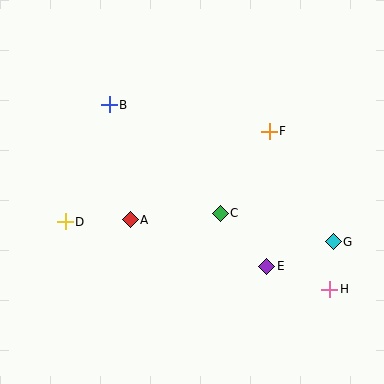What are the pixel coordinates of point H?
Point H is at (330, 289).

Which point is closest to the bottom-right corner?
Point H is closest to the bottom-right corner.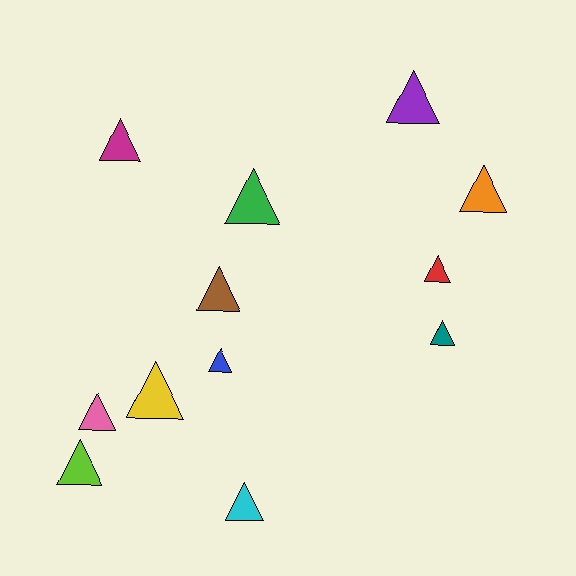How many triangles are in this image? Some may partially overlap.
There are 12 triangles.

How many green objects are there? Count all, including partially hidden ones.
There is 1 green object.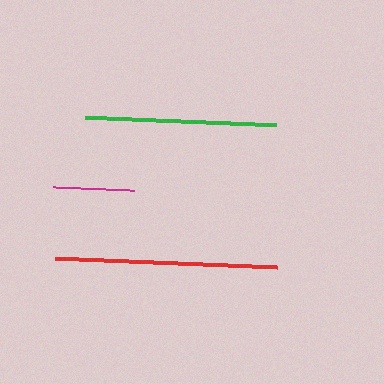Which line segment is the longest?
The red line is the longest at approximately 222 pixels.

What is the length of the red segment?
The red segment is approximately 222 pixels long.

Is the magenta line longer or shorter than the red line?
The red line is longer than the magenta line.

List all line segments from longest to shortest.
From longest to shortest: red, green, magenta.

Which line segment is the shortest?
The magenta line is the shortest at approximately 81 pixels.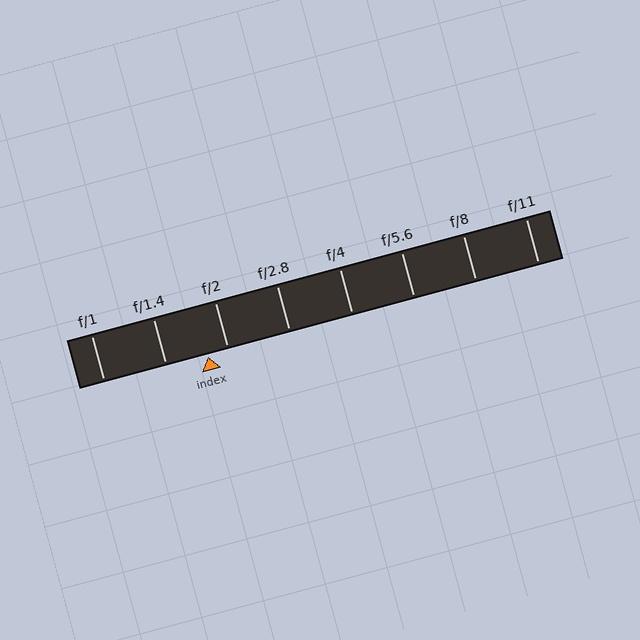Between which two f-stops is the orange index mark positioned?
The index mark is between f/1.4 and f/2.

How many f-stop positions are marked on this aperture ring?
There are 8 f-stop positions marked.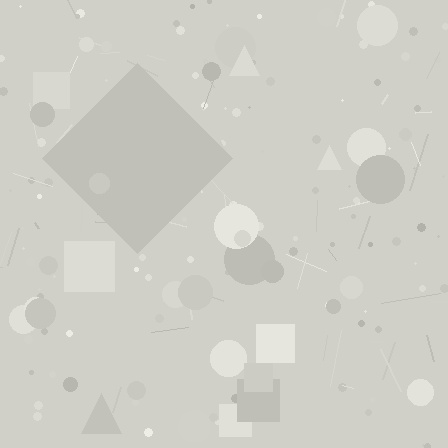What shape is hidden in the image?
A diamond is hidden in the image.